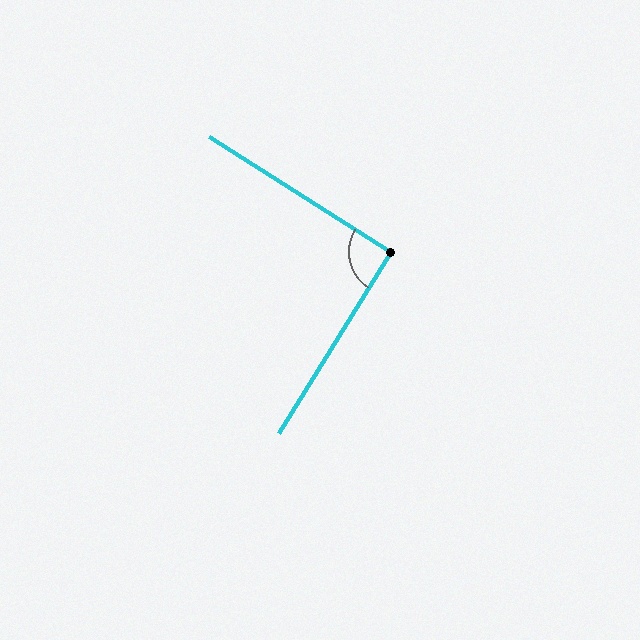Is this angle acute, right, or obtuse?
It is approximately a right angle.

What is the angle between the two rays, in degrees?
Approximately 91 degrees.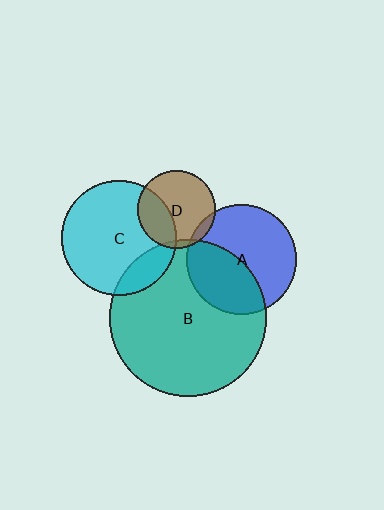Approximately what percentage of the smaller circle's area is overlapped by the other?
Approximately 30%.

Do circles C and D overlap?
Yes.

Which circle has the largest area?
Circle B (teal).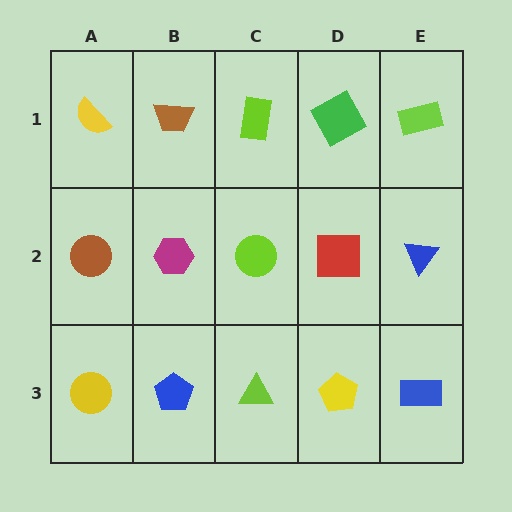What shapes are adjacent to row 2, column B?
A brown trapezoid (row 1, column B), a blue pentagon (row 3, column B), a brown circle (row 2, column A), a lime circle (row 2, column C).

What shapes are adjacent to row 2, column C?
A lime rectangle (row 1, column C), a lime triangle (row 3, column C), a magenta hexagon (row 2, column B), a red square (row 2, column D).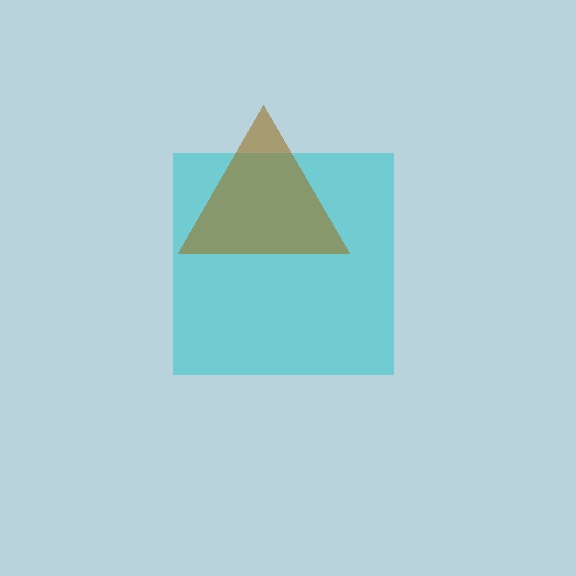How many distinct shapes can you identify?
There are 2 distinct shapes: a cyan square, a brown triangle.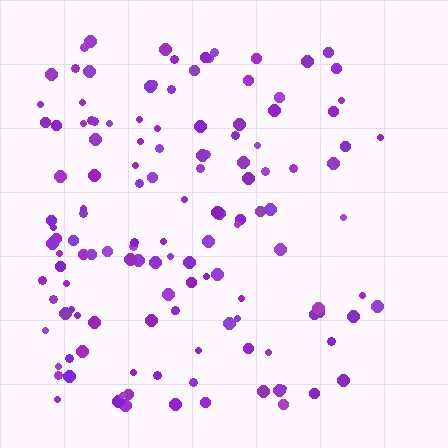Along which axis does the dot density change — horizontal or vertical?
Horizontal.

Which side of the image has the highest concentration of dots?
The left.